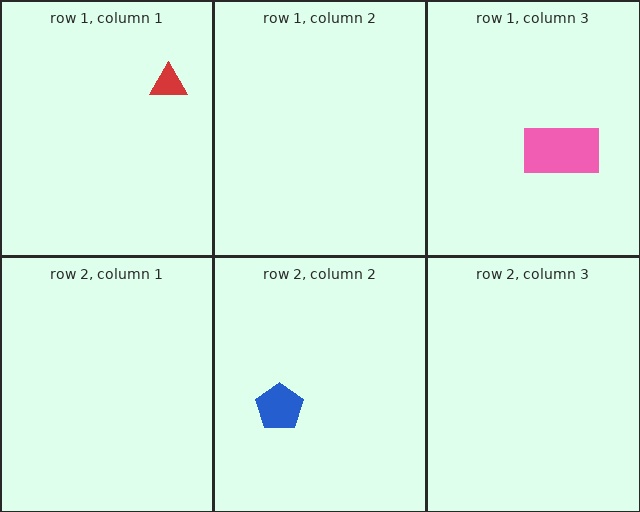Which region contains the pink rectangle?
The row 1, column 3 region.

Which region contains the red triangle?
The row 1, column 1 region.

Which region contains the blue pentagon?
The row 2, column 2 region.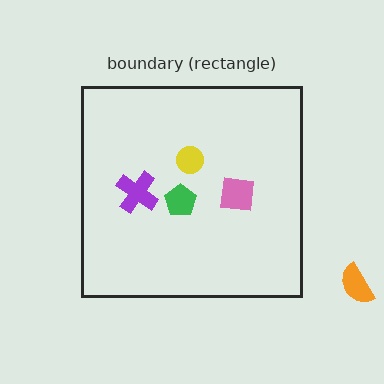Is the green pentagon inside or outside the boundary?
Inside.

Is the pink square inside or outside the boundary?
Inside.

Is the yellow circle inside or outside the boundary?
Inside.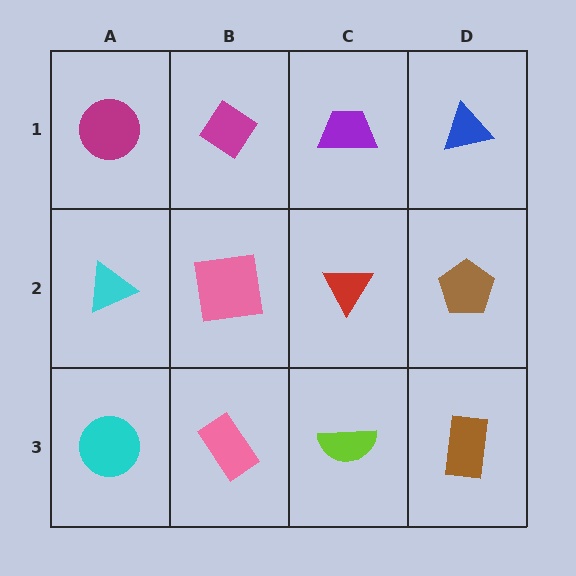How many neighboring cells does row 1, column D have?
2.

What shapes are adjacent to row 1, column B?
A pink square (row 2, column B), a magenta circle (row 1, column A), a purple trapezoid (row 1, column C).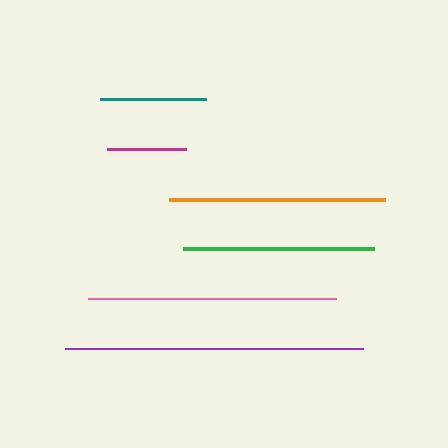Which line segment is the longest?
The purple line is the longest at approximately 298 pixels.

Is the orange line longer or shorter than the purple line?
The purple line is longer than the orange line.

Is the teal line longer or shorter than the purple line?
The purple line is longer than the teal line.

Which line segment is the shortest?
The magenta line is the shortest at approximately 79 pixels.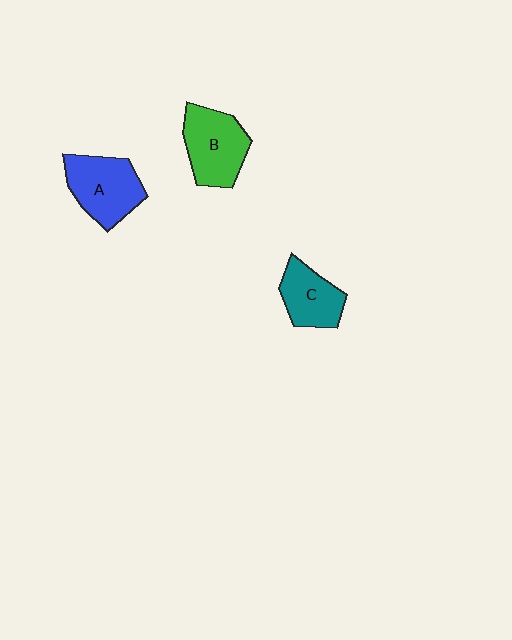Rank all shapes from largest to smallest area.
From largest to smallest: B (green), A (blue), C (teal).